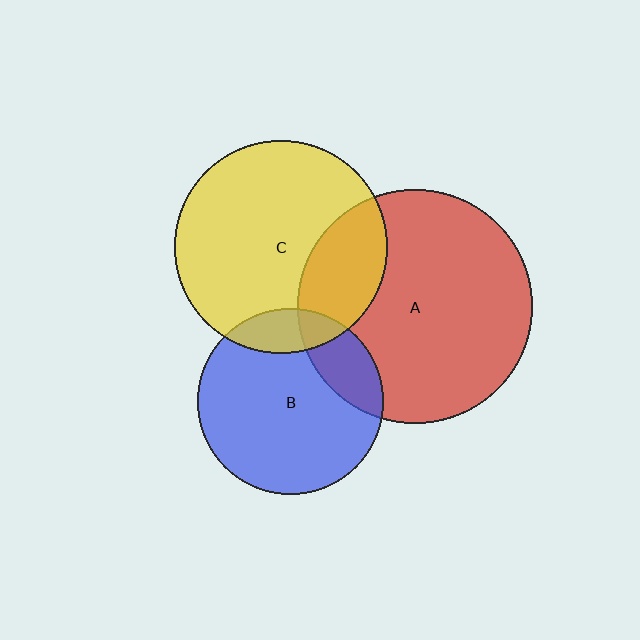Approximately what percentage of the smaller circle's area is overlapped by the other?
Approximately 20%.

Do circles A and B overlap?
Yes.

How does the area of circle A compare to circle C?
Approximately 1.2 times.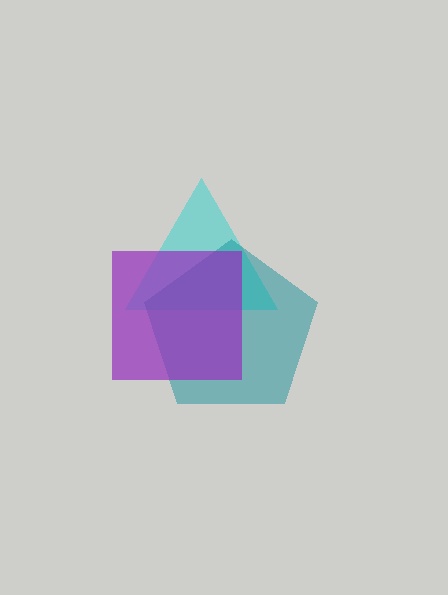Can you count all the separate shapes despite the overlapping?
Yes, there are 3 separate shapes.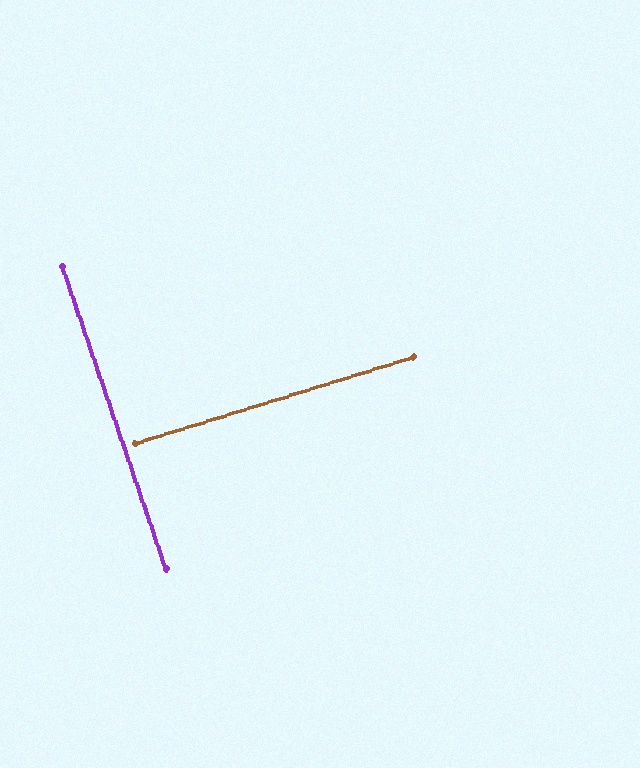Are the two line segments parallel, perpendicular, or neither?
Perpendicular — they meet at approximately 88°.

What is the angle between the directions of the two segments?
Approximately 88 degrees.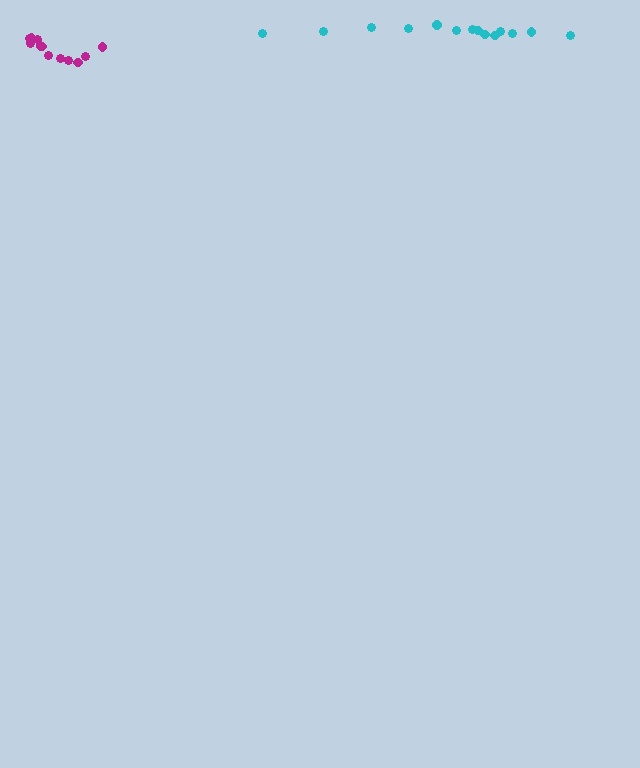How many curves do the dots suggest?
There are 2 distinct paths.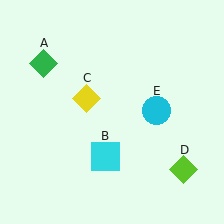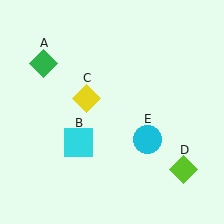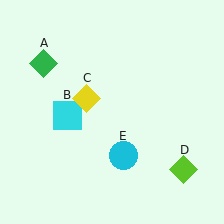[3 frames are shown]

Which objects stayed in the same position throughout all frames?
Green diamond (object A) and yellow diamond (object C) and lime diamond (object D) remained stationary.